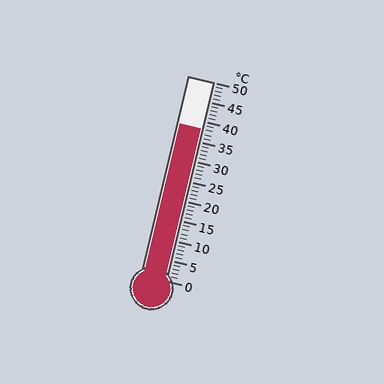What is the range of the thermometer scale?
The thermometer scale ranges from 0°C to 50°C.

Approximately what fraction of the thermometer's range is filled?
The thermometer is filled to approximately 75% of its range.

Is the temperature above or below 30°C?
The temperature is above 30°C.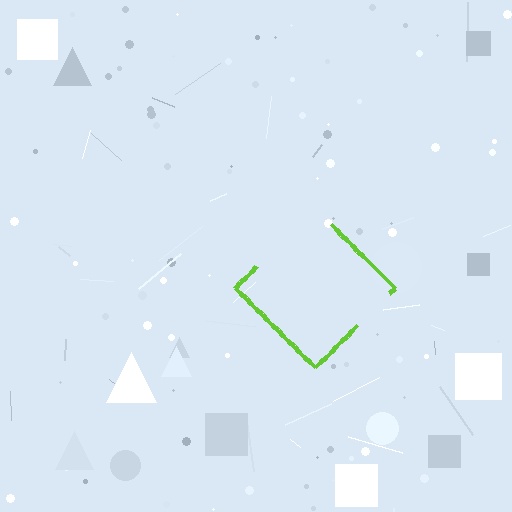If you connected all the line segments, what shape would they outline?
They would outline a diamond.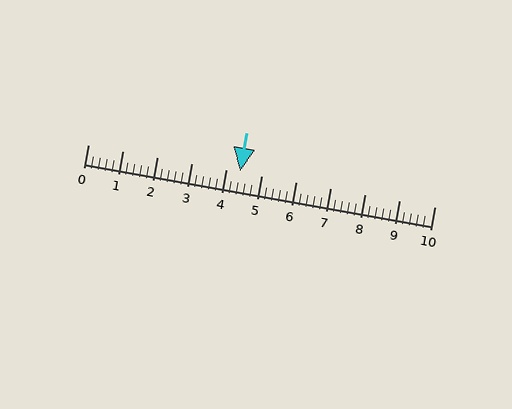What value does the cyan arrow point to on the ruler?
The cyan arrow points to approximately 4.4.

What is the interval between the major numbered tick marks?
The major tick marks are spaced 1 units apart.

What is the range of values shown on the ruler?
The ruler shows values from 0 to 10.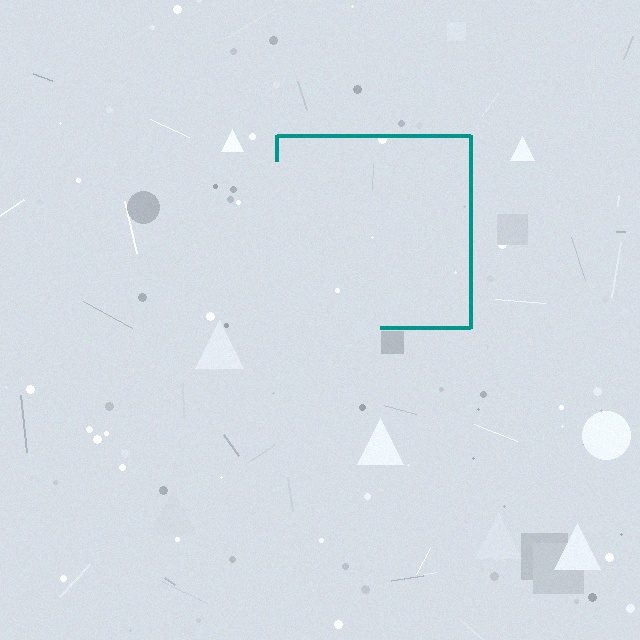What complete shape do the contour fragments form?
The contour fragments form a square.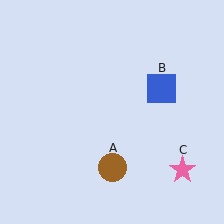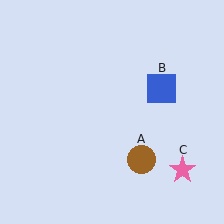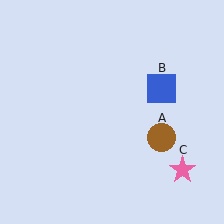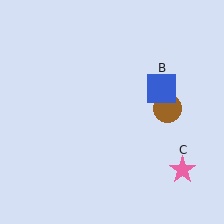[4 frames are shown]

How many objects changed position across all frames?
1 object changed position: brown circle (object A).